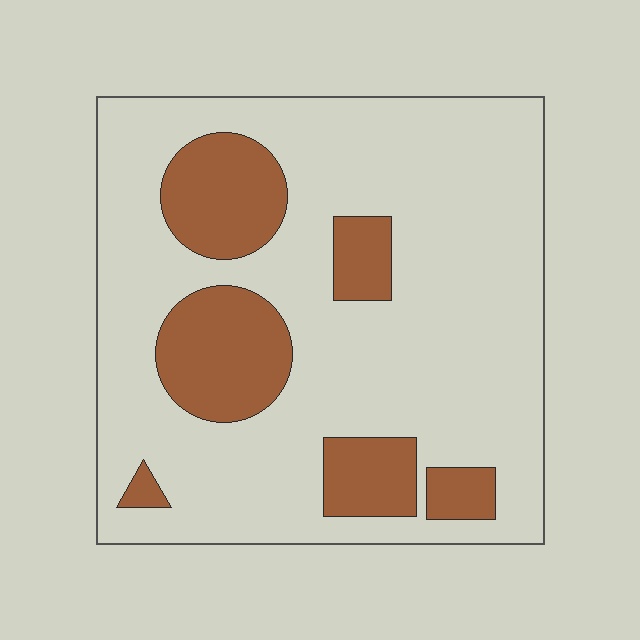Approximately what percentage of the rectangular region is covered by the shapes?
Approximately 25%.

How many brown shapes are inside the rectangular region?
6.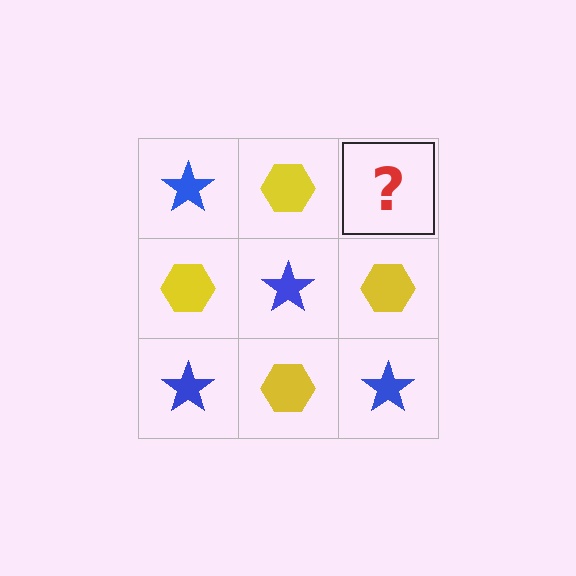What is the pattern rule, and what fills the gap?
The rule is that it alternates blue star and yellow hexagon in a checkerboard pattern. The gap should be filled with a blue star.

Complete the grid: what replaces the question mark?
The question mark should be replaced with a blue star.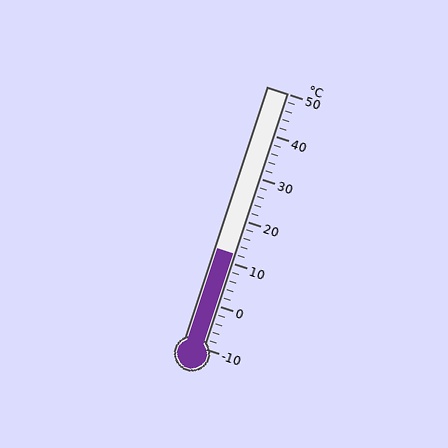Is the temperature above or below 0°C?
The temperature is above 0°C.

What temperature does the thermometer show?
The thermometer shows approximately 12°C.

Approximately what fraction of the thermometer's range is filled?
The thermometer is filled to approximately 35% of its range.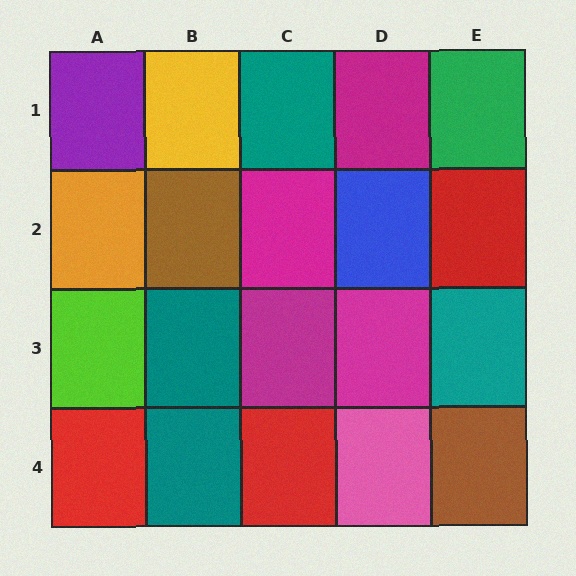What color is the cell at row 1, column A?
Purple.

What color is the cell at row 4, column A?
Red.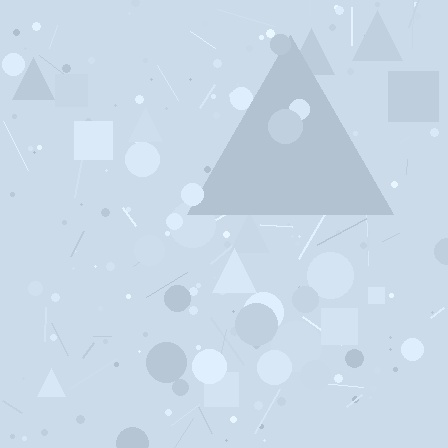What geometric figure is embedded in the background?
A triangle is embedded in the background.